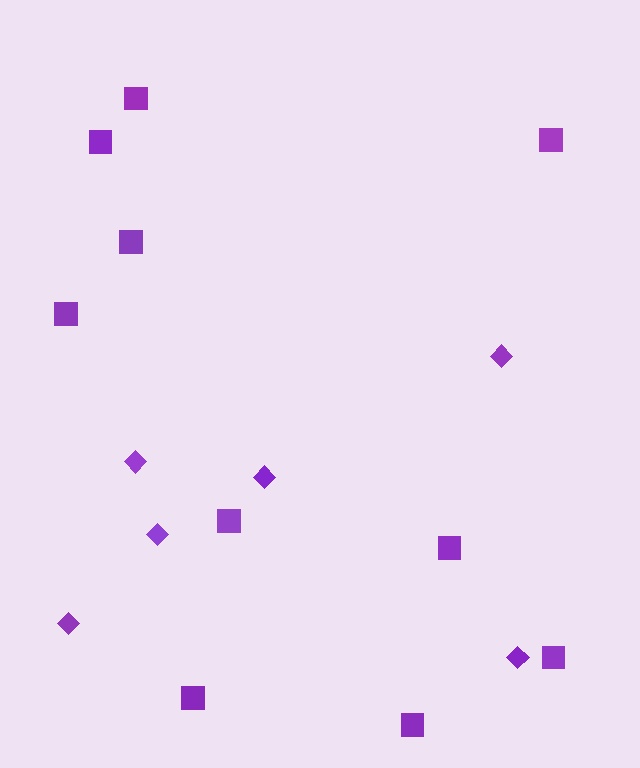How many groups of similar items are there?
There are 2 groups: one group of squares (10) and one group of diamonds (6).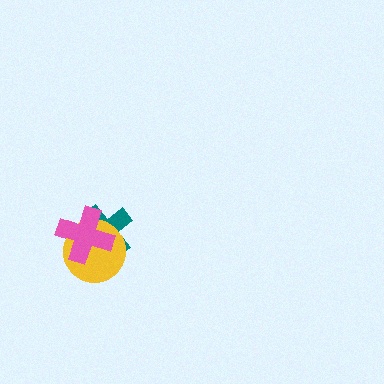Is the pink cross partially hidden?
No, no other shape covers it.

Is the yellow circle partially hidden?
Yes, it is partially covered by another shape.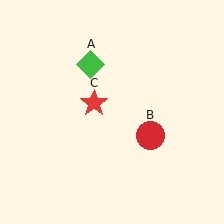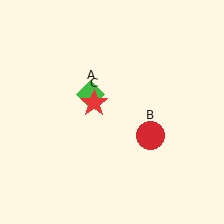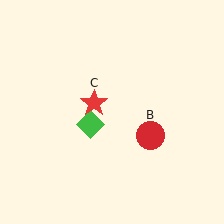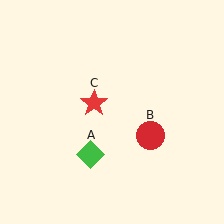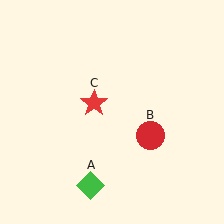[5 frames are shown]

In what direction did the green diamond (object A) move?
The green diamond (object A) moved down.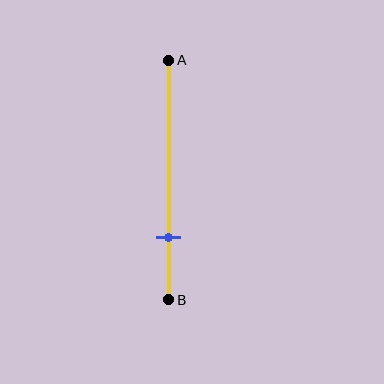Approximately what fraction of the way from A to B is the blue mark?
The blue mark is approximately 75% of the way from A to B.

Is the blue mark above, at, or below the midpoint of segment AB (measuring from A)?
The blue mark is below the midpoint of segment AB.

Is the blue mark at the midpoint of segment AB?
No, the mark is at about 75% from A, not at the 50% midpoint.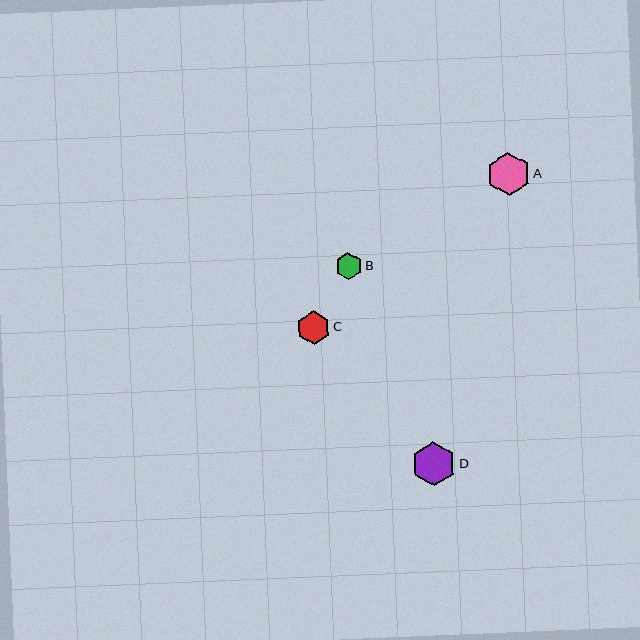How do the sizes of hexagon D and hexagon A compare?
Hexagon D and hexagon A are approximately the same size.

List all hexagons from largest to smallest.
From largest to smallest: D, A, C, B.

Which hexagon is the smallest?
Hexagon B is the smallest with a size of approximately 27 pixels.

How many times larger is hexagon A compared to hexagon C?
Hexagon A is approximately 1.3 times the size of hexagon C.